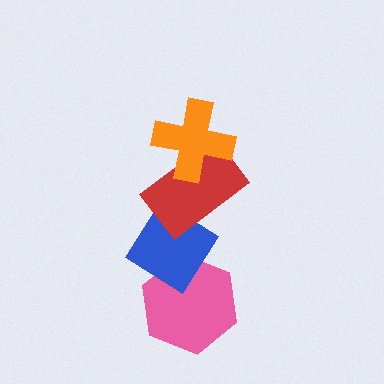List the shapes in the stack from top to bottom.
From top to bottom: the orange cross, the red rectangle, the blue diamond, the pink hexagon.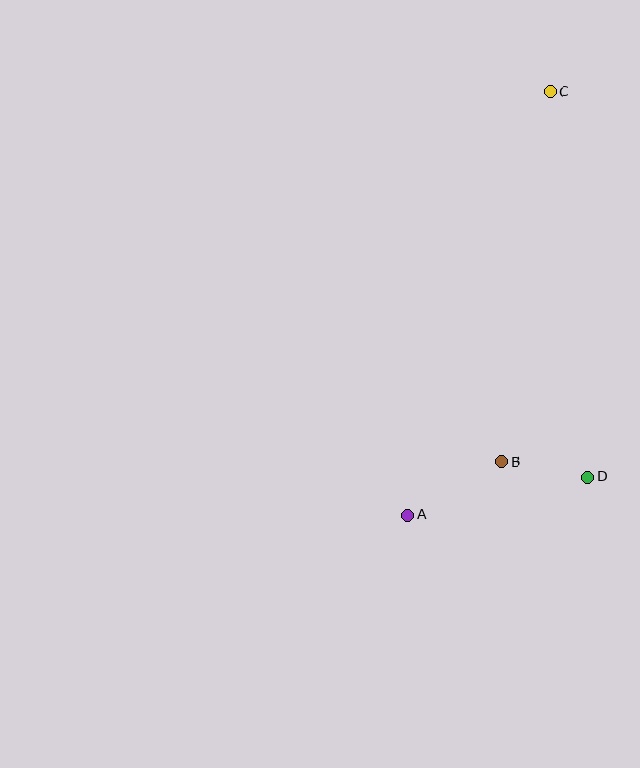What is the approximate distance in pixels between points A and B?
The distance between A and B is approximately 108 pixels.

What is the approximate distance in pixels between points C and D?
The distance between C and D is approximately 387 pixels.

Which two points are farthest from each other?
Points A and C are farthest from each other.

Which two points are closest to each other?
Points B and D are closest to each other.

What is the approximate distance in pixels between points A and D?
The distance between A and D is approximately 184 pixels.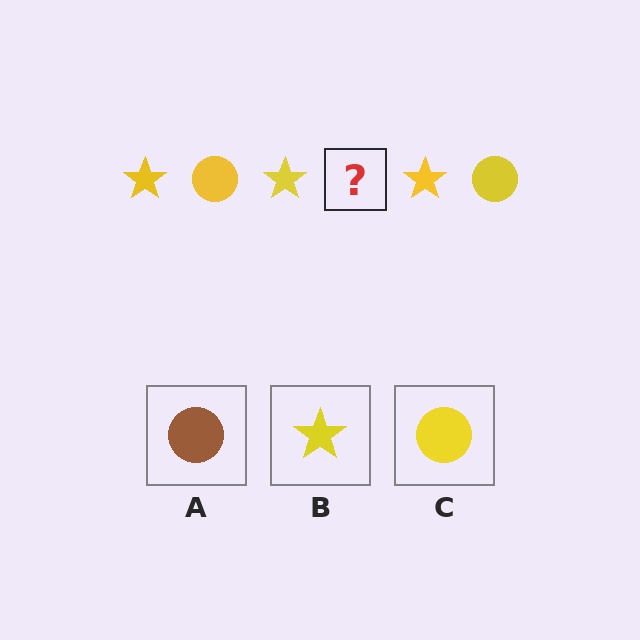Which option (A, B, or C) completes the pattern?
C.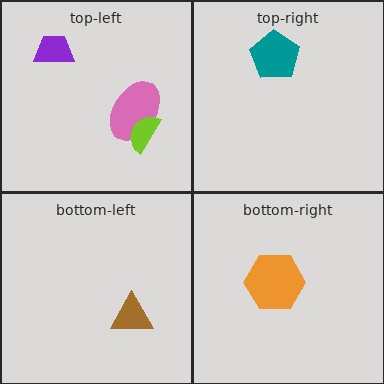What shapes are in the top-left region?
The pink ellipse, the purple trapezoid, the lime semicircle.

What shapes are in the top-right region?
The teal pentagon.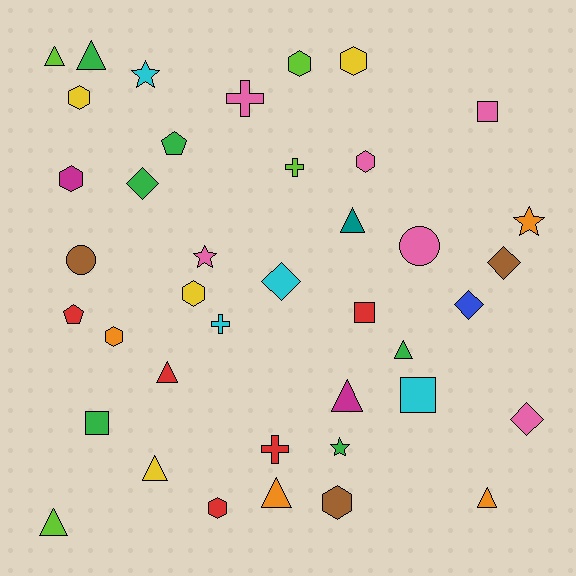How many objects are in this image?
There are 40 objects.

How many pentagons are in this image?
There are 2 pentagons.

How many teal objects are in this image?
There is 1 teal object.